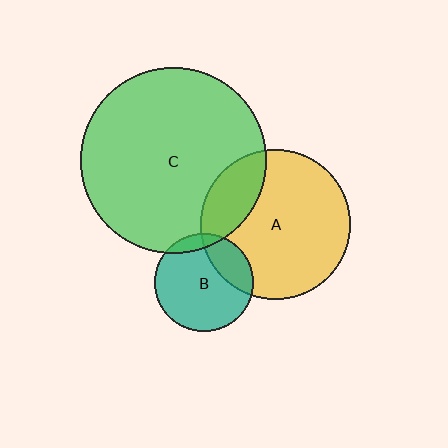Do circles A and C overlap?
Yes.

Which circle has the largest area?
Circle C (green).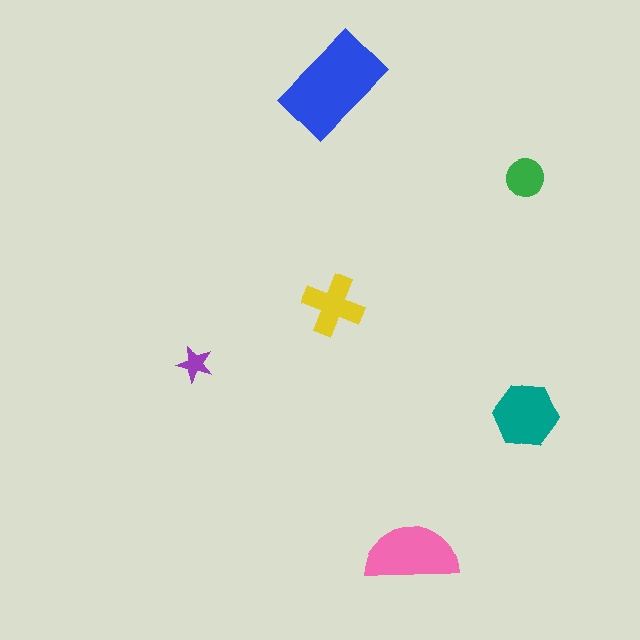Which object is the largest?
The blue rectangle.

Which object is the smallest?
The purple star.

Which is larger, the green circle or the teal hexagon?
The teal hexagon.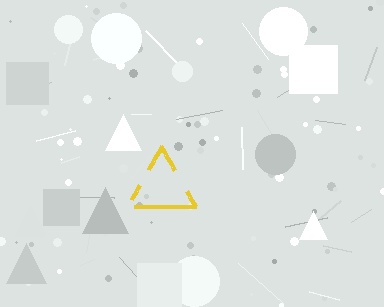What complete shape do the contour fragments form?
The contour fragments form a triangle.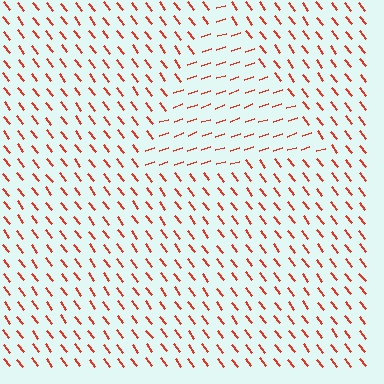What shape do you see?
I see a triangle.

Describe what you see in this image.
The image is filled with small red line segments. A triangle region in the image has lines oriented differently from the surrounding lines, creating a visible texture boundary.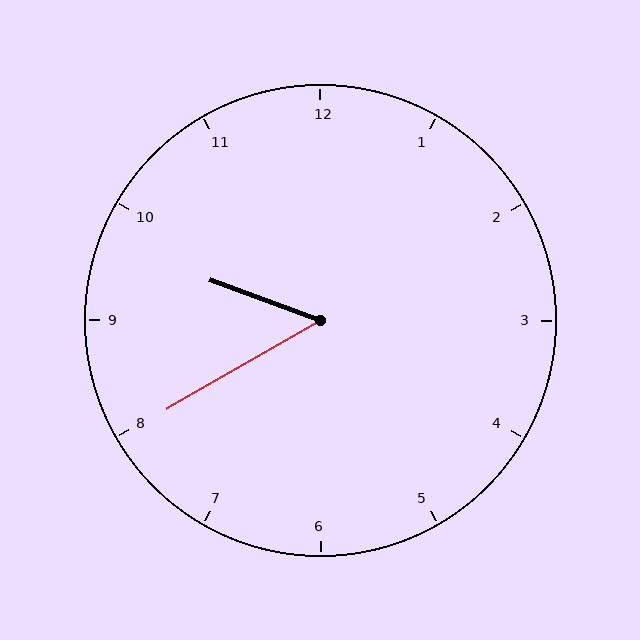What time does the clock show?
9:40.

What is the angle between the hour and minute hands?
Approximately 50 degrees.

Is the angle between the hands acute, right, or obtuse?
It is acute.